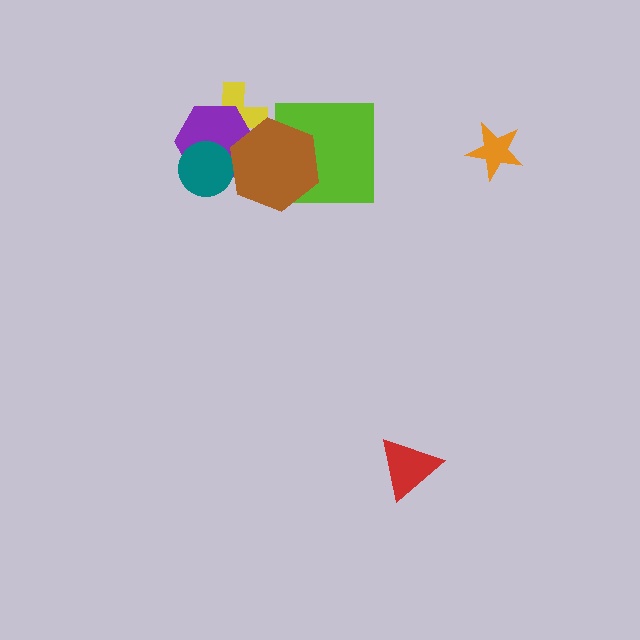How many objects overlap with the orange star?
0 objects overlap with the orange star.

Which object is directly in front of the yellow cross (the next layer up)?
The purple hexagon is directly in front of the yellow cross.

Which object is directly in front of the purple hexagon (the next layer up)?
The teal circle is directly in front of the purple hexagon.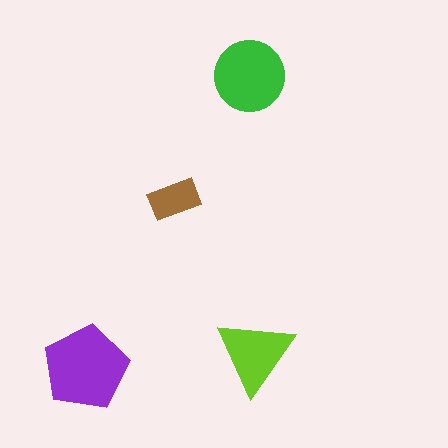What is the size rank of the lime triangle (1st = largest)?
3rd.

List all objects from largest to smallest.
The purple pentagon, the green circle, the lime triangle, the brown rectangle.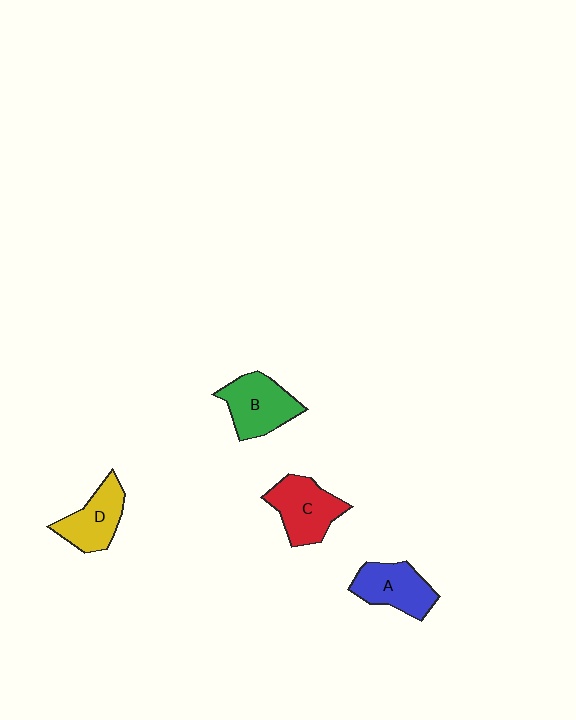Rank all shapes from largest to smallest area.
From largest to smallest: B (green), C (red), A (blue), D (yellow).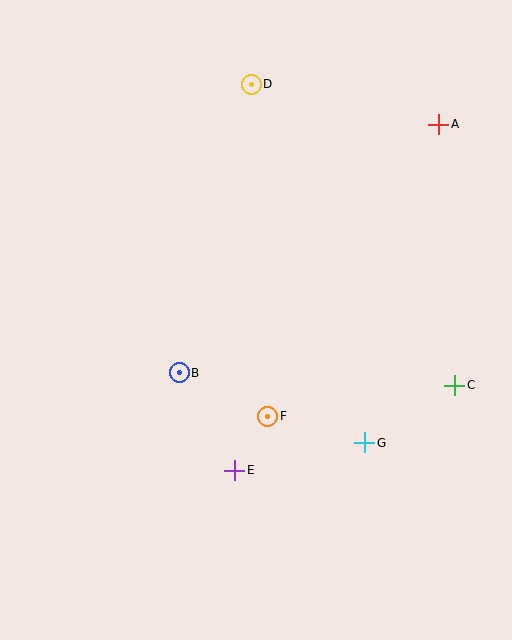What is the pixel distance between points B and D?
The distance between B and D is 297 pixels.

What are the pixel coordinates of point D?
Point D is at (251, 84).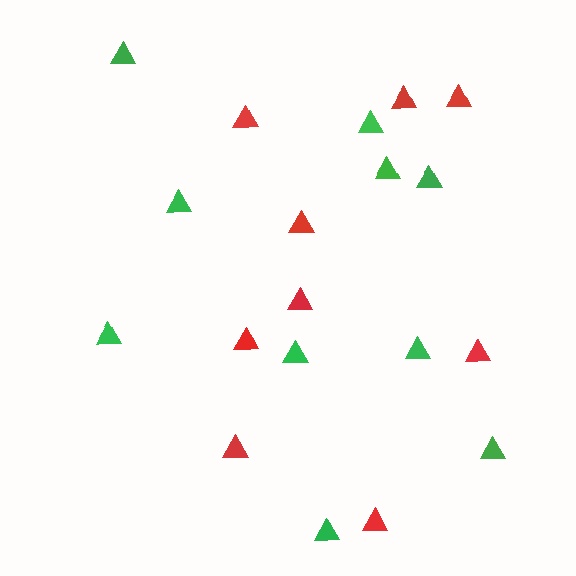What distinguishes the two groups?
There are 2 groups: one group of red triangles (9) and one group of green triangles (10).